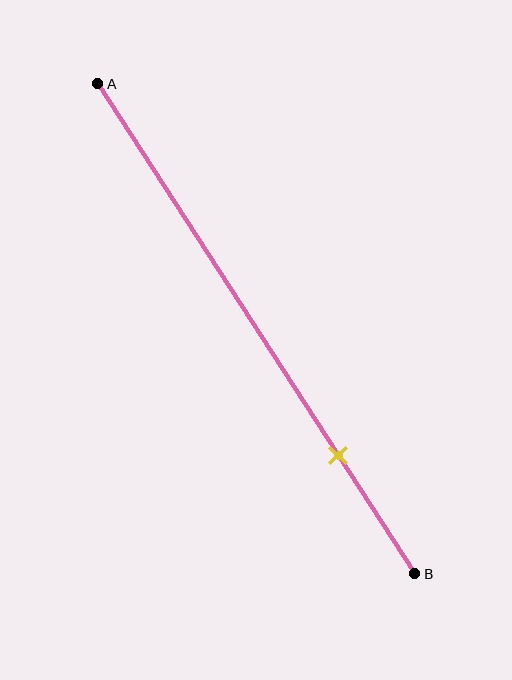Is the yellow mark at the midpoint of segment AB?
No, the mark is at about 75% from A, not at the 50% midpoint.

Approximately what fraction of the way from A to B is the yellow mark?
The yellow mark is approximately 75% of the way from A to B.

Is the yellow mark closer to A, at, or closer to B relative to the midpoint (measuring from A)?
The yellow mark is closer to point B than the midpoint of segment AB.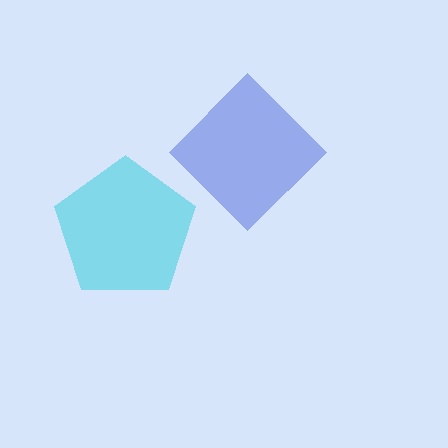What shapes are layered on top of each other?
The layered shapes are: a blue diamond, a cyan pentagon.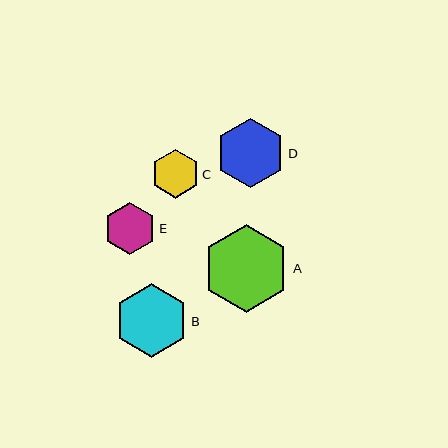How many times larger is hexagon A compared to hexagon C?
Hexagon A is approximately 1.8 times the size of hexagon C.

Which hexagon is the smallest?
Hexagon C is the smallest with a size of approximately 48 pixels.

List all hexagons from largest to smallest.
From largest to smallest: A, B, D, E, C.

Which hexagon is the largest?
Hexagon A is the largest with a size of approximately 87 pixels.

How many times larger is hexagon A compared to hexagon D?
Hexagon A is approximately 1.3 times the size of hexagon D.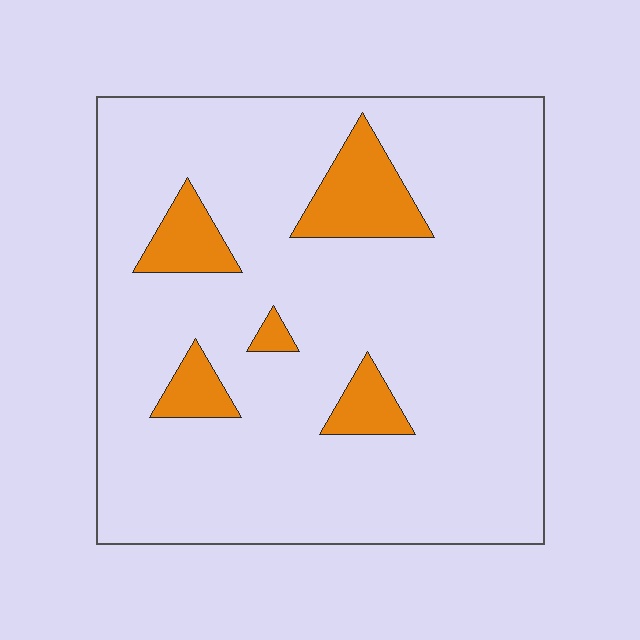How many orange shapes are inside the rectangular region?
5.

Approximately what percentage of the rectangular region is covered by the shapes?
Approximately 10%.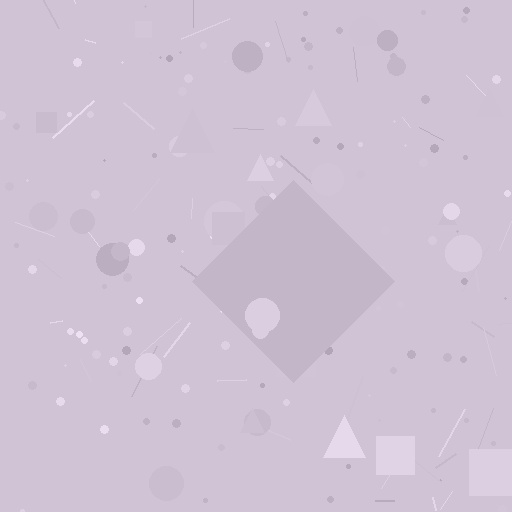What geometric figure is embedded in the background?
A diamond is embedded in the background.